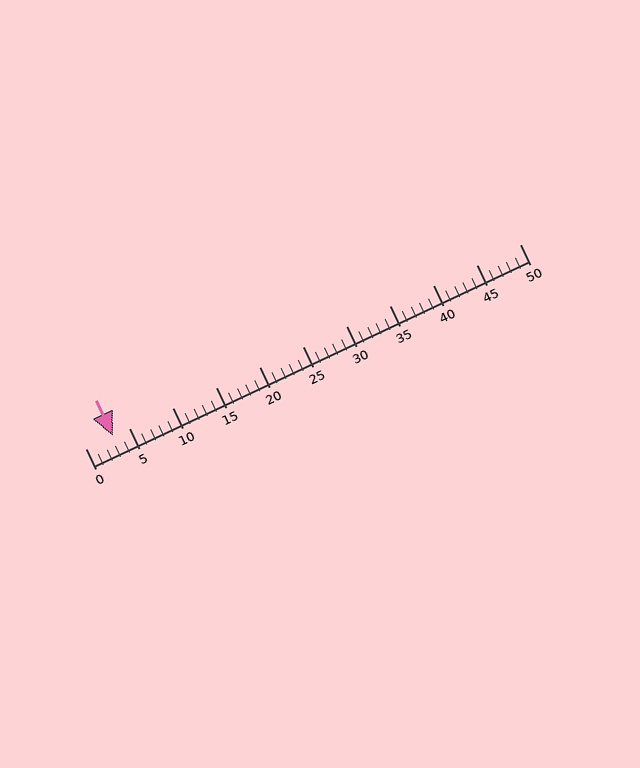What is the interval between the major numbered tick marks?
The major tick marks are spaced 5 units apart.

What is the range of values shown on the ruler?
The ruler shows values from 0 to 50.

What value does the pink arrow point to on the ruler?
The pink arrow points to approximately 3.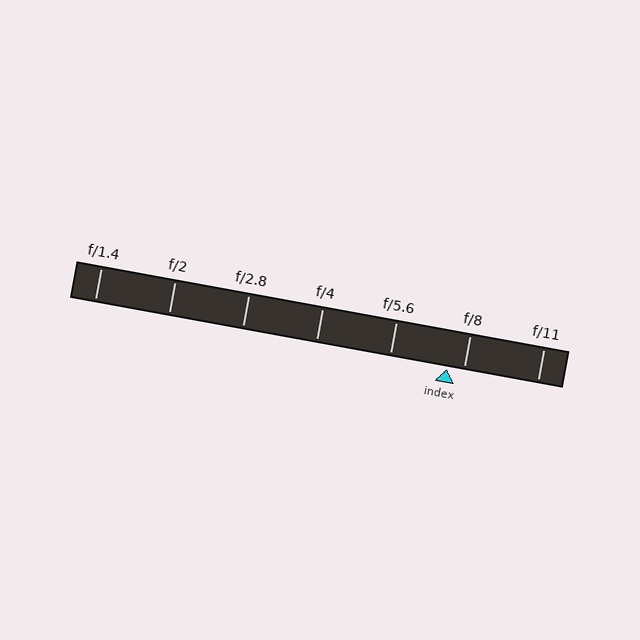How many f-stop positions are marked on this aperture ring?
There are 7 f-stop positions marked.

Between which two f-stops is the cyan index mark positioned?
The index mark is between f/5.6 and f/8.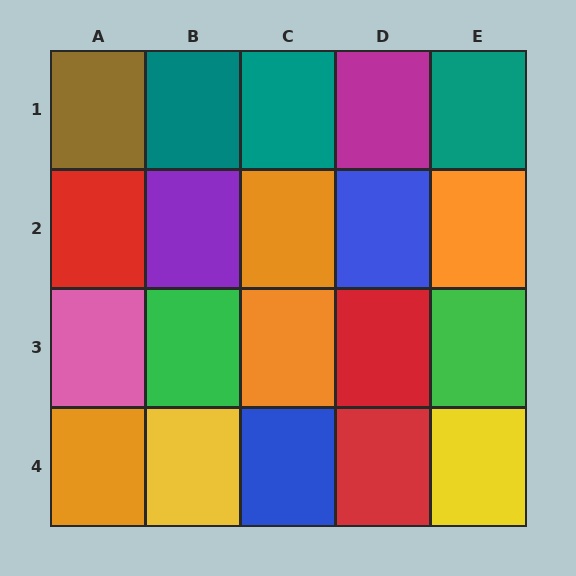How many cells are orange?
4 cells are orange.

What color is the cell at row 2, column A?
Red.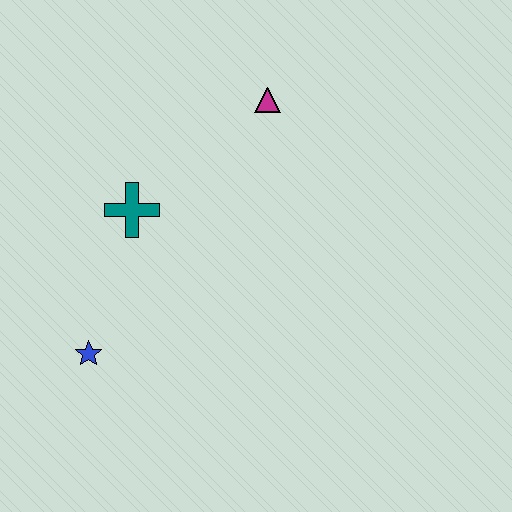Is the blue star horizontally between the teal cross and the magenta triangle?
No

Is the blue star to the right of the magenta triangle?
No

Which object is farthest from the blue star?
The magenta triangle is farthest from the blue star.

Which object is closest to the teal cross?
The blue star is closest to the teal cross.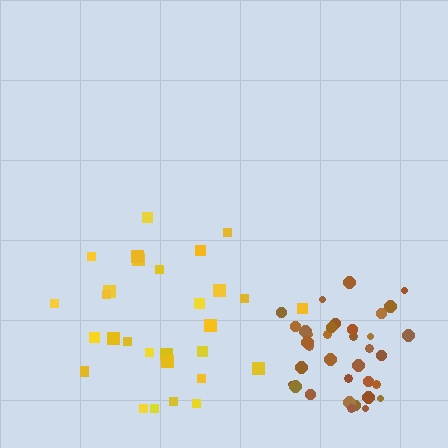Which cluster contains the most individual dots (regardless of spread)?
Brown (35).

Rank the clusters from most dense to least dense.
brown, yellow.